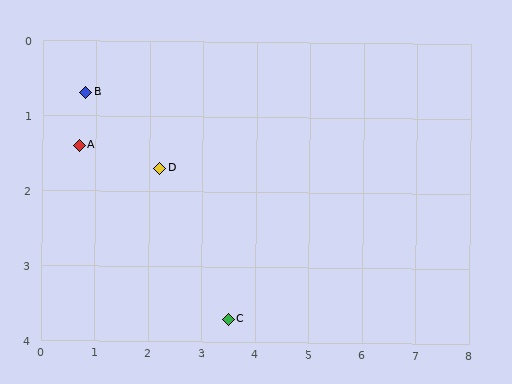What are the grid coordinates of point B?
Point B is at approximately (0.8, 0.7).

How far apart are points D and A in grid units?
Points D and A are about 1.5 grid units apart.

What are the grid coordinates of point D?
Point D is at approximately (2.2, 1.7).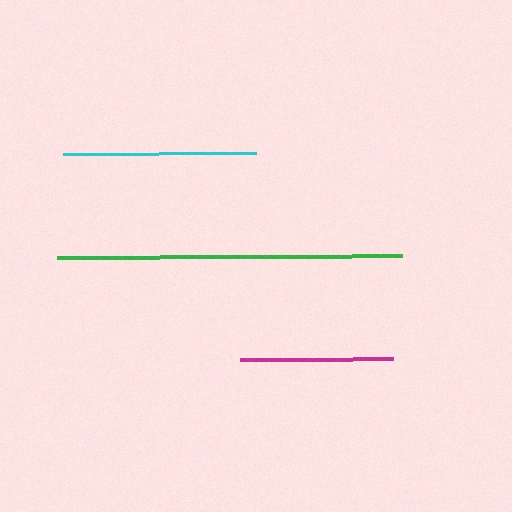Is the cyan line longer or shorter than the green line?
The green line is longer than the cyan line.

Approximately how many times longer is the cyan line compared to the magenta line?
The cyan line is approximately 1.3 times the length of the magenta line.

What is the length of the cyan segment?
The cyan segment is approximately 193 pixels long.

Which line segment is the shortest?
The magenta line is the shortest at approximately 153 pixels.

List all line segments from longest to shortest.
From longest to shortest: green, cyan, magenta.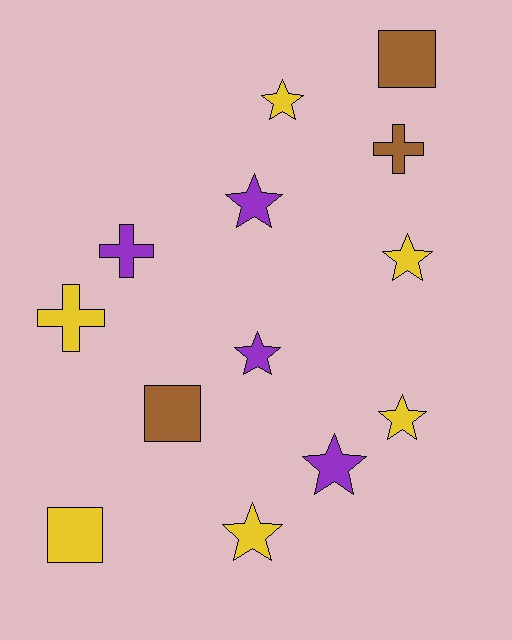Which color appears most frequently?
Yellow, with 6 objects.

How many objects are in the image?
There are 13 objects.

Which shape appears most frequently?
Star, with 7 objects.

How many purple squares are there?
There are no purple squares.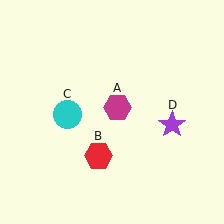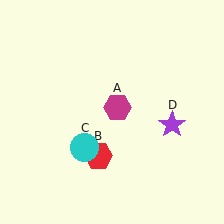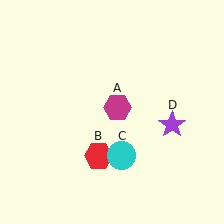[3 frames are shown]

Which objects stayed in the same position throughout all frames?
Magenta hexagon (object A) and red hexagon (object B) and purple star (object D) remained stationary.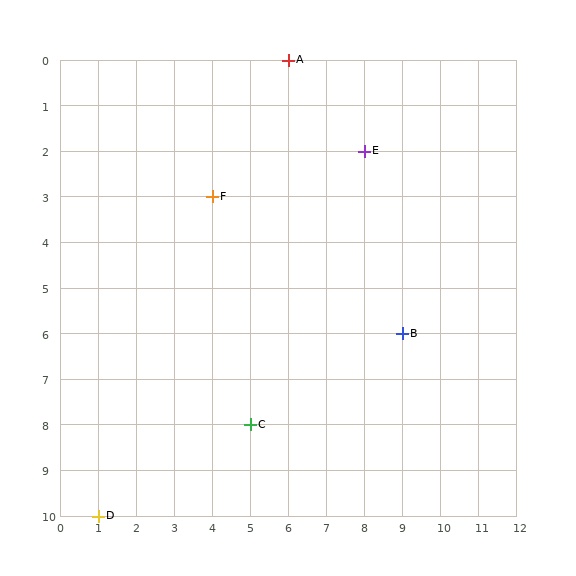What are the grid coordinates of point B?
Point B is at grid coordinates (9, 6).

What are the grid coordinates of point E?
Point E is at grid coordinates (8, 2).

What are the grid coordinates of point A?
Point A is at grid coordinates (6, 0).